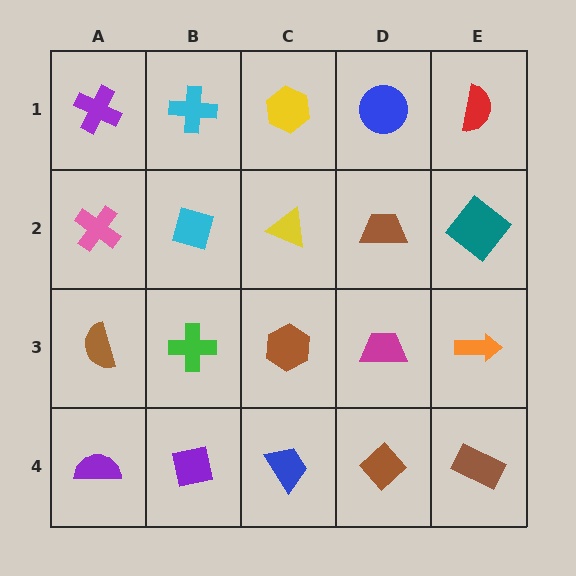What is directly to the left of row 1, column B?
A purple cross.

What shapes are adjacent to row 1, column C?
A yellow triangle (row 2, column C), a cyan cross (row 1, column B), a blue circle (row 1, column D).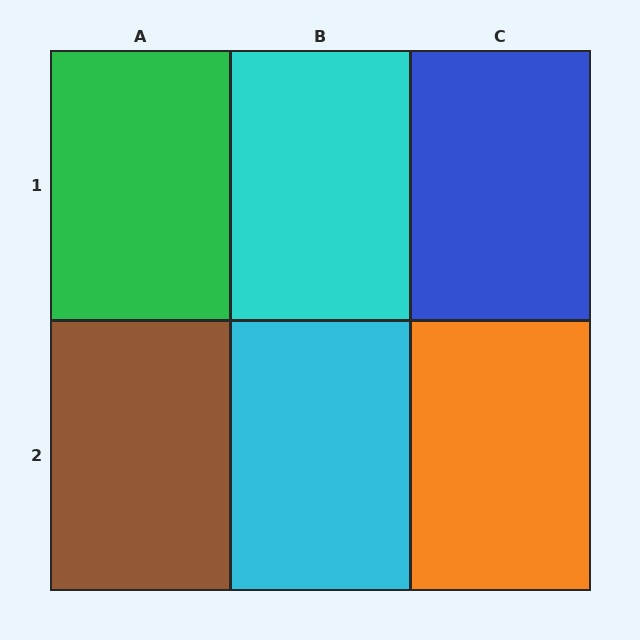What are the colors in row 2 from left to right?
Brown, cyan, orange.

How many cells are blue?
1 cell is blue.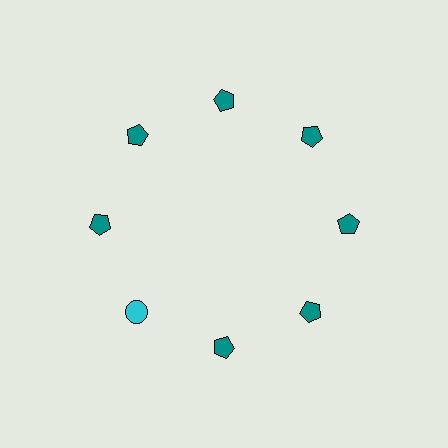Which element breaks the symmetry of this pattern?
The cyan circle at roughly the 8 o'clock position breaks the symmetry. All other shapes are teal pentagons.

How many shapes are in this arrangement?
There are 8 shapes arranged in a ring pattern.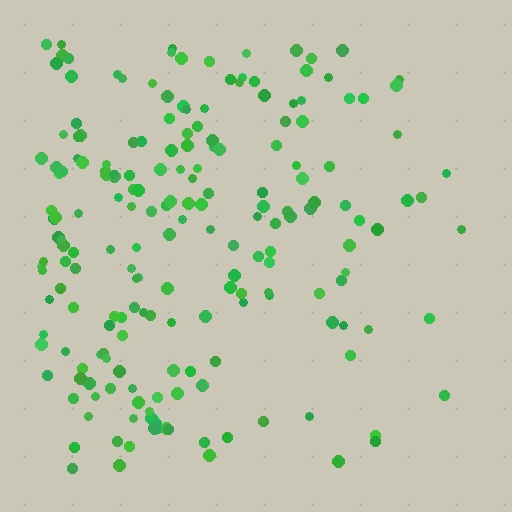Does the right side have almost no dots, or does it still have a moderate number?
Still a moderate number, just noticeably fewer than the left.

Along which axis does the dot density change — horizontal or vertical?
Horizontal.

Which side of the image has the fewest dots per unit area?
The right.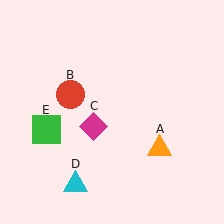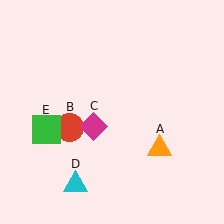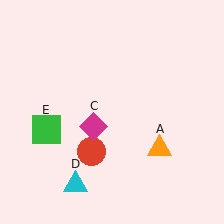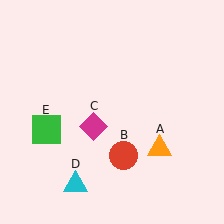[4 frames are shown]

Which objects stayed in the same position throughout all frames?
Orange triangle (object A) and magenta diamond (object C) and cyan triangle (object D) and green square (object E) remained stationary.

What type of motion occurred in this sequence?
The red circle (object B) rotated counterclockwise around the center of the scene.